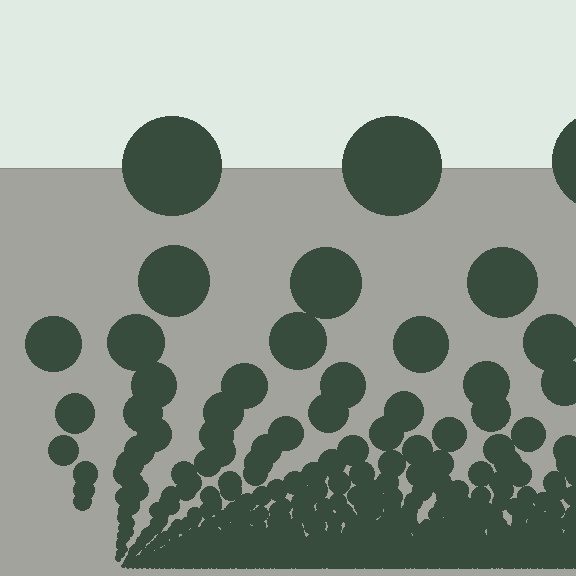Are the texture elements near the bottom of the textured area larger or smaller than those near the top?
Smaller. The gradient is inverted — elements near the bottom are smaller and denser.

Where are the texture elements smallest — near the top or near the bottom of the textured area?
Near the bottom.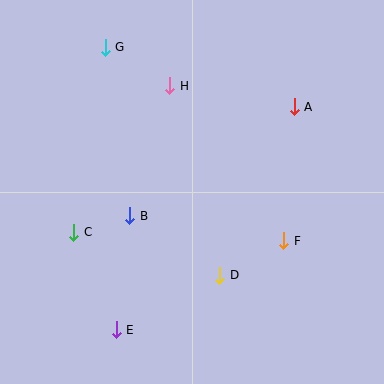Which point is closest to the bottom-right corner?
Point F is closest to the bottom-right corner.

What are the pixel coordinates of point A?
Point A is at (294, 107).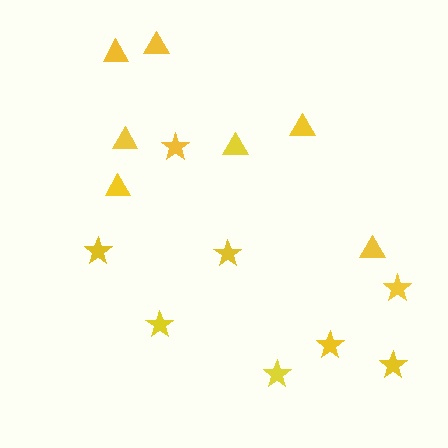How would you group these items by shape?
There are 2 groups: one group of triangles (7) and one group of stars (8).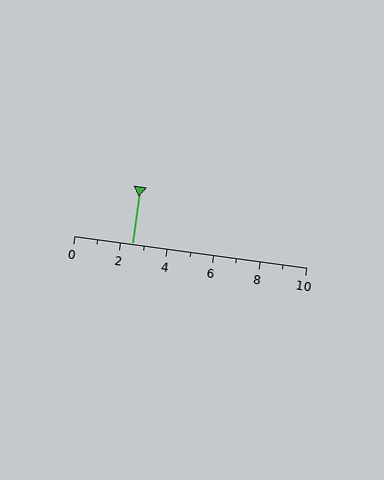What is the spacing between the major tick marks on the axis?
The major ticks are spaced 2 apart.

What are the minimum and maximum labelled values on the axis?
The axis runs from 0 to 10.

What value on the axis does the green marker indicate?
The marker indicates approximately 2.5.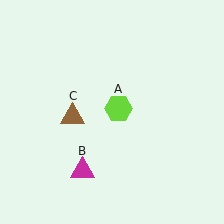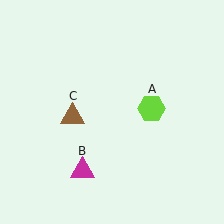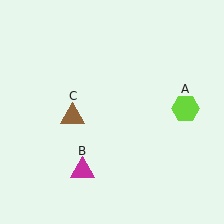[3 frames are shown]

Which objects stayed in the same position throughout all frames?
Magenta triangle (object B) and brown triangle (object C) remained stationary.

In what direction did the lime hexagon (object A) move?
The lime hexagon (object A) moved right.